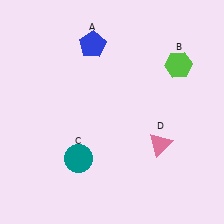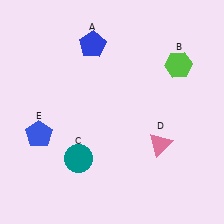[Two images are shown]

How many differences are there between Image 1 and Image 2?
There is 1 difference between the two images.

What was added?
A blue pentagon (E) was added in Image 2.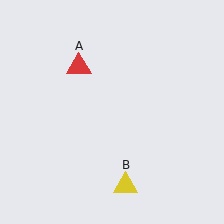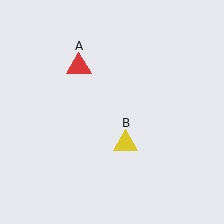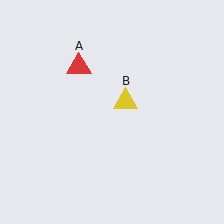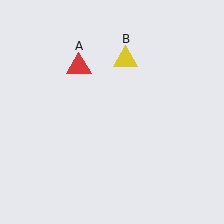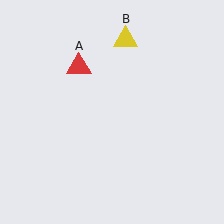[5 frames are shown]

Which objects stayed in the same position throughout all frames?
Red triangle (object A) remained stationary.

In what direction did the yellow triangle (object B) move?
The yellow triangle (object B) moved up.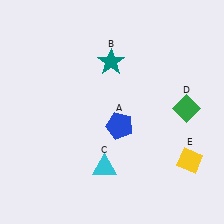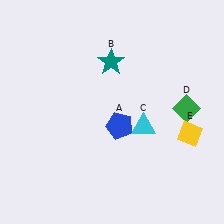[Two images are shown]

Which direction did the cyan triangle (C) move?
The cyan triangle (C) moved up.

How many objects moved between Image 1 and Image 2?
2 objects moved between the two images.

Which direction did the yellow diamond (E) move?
The yellow diamond (E) moved up.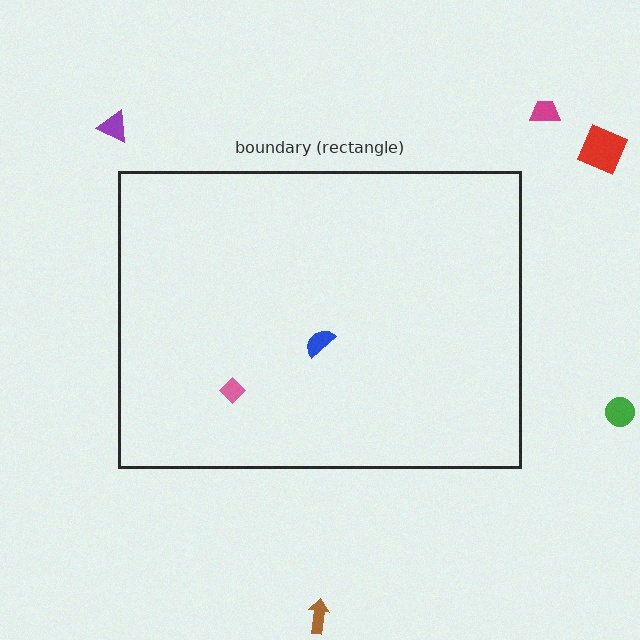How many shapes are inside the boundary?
2 inside, 5 outside.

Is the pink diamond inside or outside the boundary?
Inside.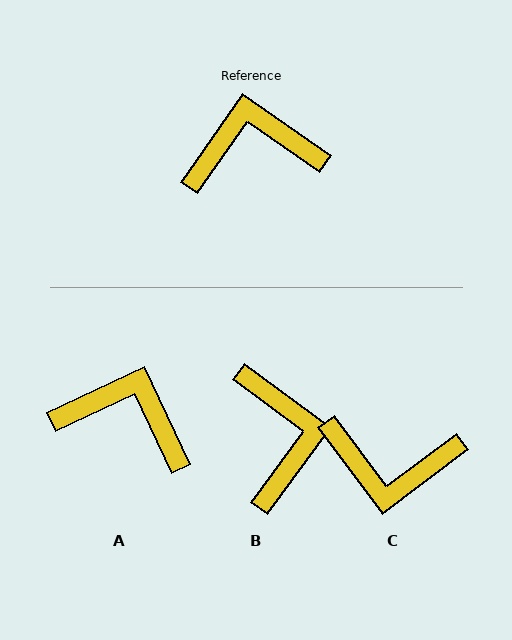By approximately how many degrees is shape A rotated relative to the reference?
Approximately 30 degrees clockwise.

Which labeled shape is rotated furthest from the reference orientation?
C, about 162 degrees away.